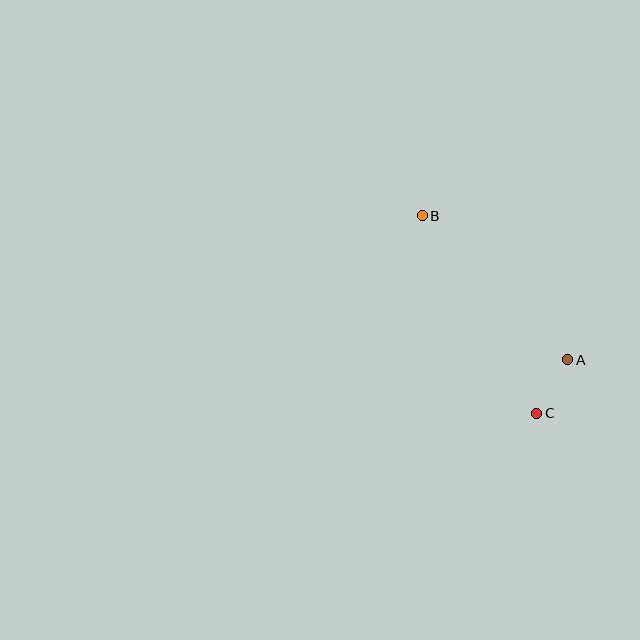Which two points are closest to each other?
Points A and C are closest to each other.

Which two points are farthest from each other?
Points B and C are farthest from each other.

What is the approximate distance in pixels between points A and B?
The distance between A and B is approximately 205 pixels.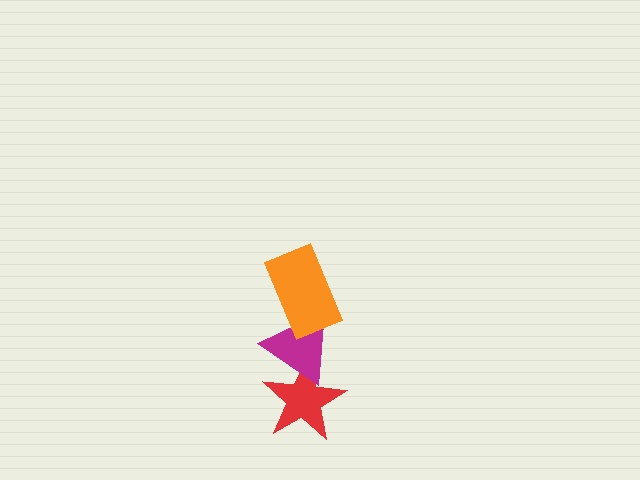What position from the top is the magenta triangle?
The magenta triangle is 2nd from the top.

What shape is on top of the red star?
The magenta triangle is on top of the red star.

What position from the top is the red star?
The red star is 3rd from the top.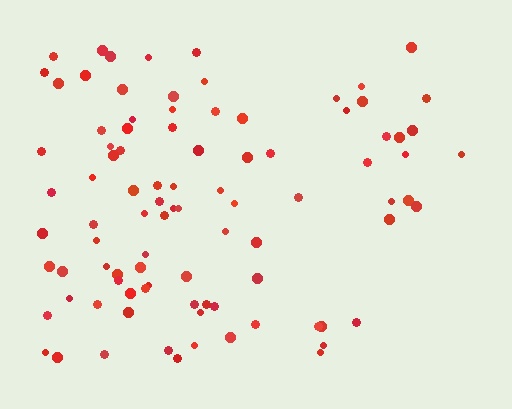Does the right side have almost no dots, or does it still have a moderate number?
Still a moderate number, just noticeably fewer than the left.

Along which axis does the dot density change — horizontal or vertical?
Horizontal.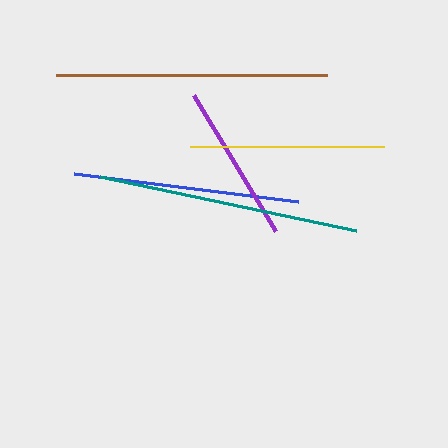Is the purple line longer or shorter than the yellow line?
The yellow line is longer than the purple line.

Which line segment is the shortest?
The purple line is the shortest at approximately 159 pixels.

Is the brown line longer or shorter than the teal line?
The brown line is longer than the teal line.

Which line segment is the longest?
The brown line is the longest at approximately 270 pixels.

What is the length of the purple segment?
The purple segment is approximately 159 pixels long.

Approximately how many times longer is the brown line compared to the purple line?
The brown line is approximately 1.7 times the length of the purple line.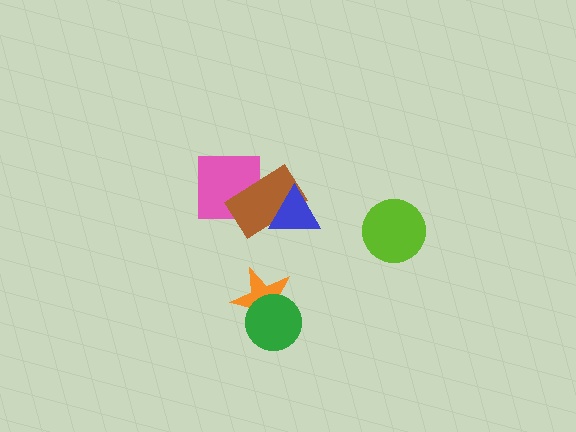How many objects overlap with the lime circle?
0 objects overlap with the lime circle.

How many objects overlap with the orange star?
1 object overlaps with the orange star.